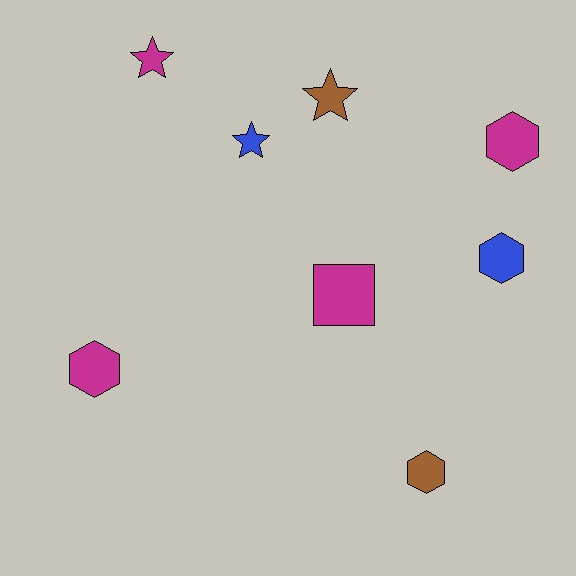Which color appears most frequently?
Magenta, with 4 objects.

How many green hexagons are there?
There are no green hexagons.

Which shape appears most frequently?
Hexagon, with 4 objects.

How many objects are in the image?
There are 8 objects.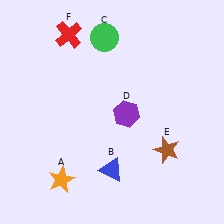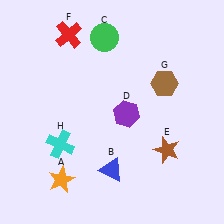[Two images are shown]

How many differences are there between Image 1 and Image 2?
There are 2 differences between the two images.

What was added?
A brown hexagon (G), a cyan cross (H) were added in Image 2.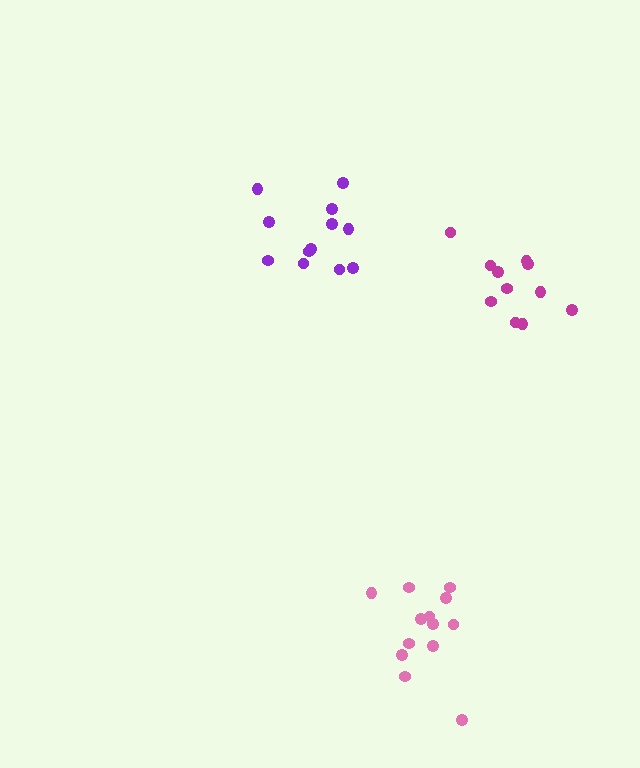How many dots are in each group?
Group 1: 11 dots, Group 2: 13 dots, Group 3: 12 dots (36 total).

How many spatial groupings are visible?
There are 3 spatial groupings.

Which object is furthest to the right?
The magenta cluster is rightmost.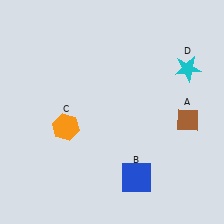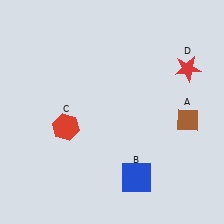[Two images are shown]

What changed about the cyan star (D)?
In Image 1, D is cyan. In Image 2, it changed to red.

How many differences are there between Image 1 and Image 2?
There are 2 differences between the two images.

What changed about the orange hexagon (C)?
In Image 1, C is orange. In Image 2, it changed to red.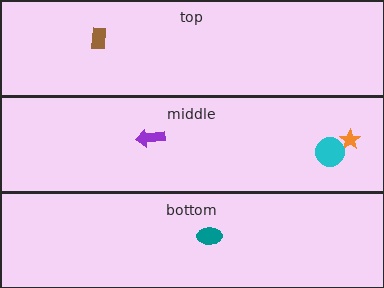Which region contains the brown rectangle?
The top region.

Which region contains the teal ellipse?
The bottom region.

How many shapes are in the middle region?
3.